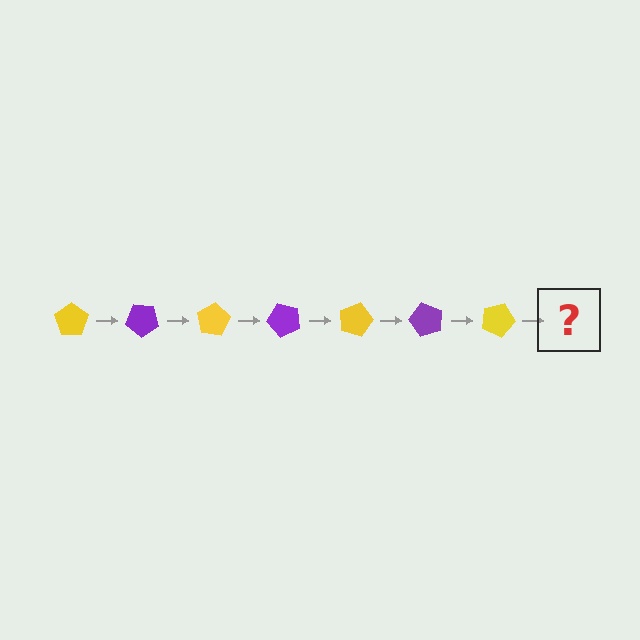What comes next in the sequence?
The next element should be a purple pentagon, rotated 280 degrees from the start.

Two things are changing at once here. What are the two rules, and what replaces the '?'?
The two rules are that it rotates 40 degrees each step and the color cycles through yellow and purple. The '?' should be a purple pentagon, rotated 280 degrees from the start.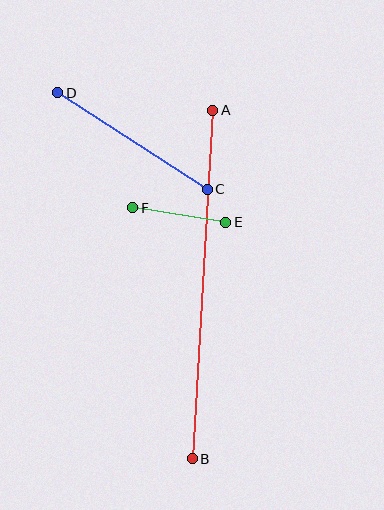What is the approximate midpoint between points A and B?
The midpoint is at approximately (202, 284) pixels.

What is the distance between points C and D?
The distance is approximately 178 pixels.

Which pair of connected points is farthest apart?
Points A and B are farthest apart.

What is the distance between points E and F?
The distance is approximately 94 pixels.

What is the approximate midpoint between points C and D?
The midpoint is at approximately (132, 141) pixels.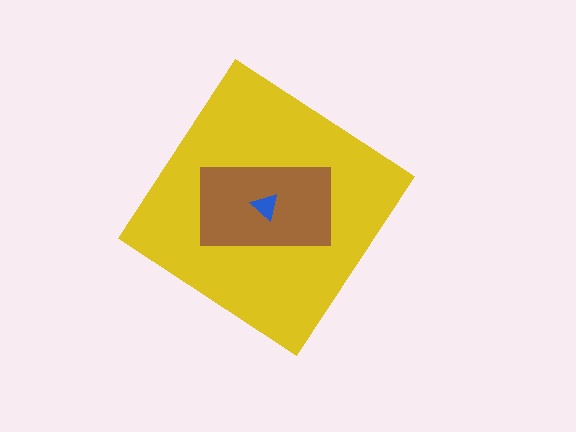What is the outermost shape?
The yellow diamond.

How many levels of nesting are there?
3.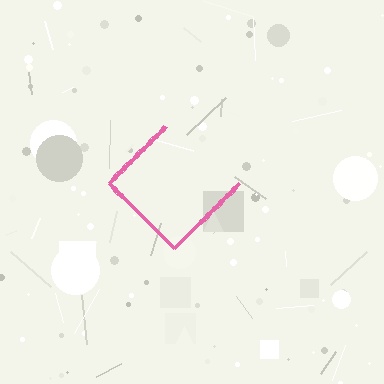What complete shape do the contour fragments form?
The contour fragments form a diamond.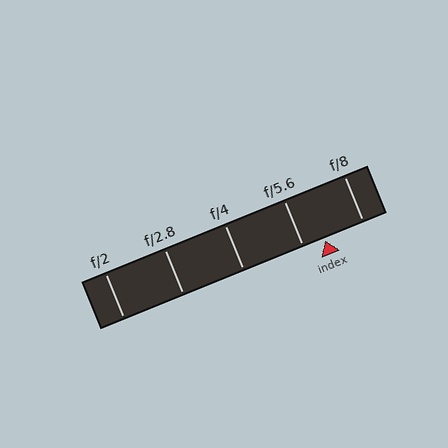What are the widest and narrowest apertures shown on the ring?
The widest aperture shown is f/2 and the narrowest is f/8.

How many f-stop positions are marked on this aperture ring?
There are 5 f-stop positions marked.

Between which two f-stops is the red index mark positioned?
The index mark is between f/5.6 and f/8.